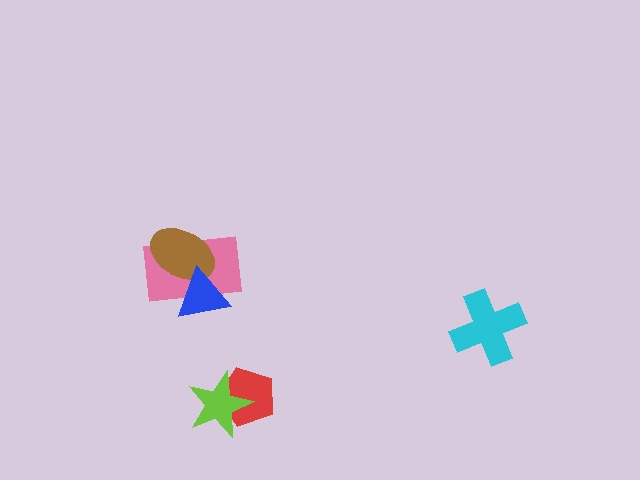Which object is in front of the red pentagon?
The lime star is in front of the red pentagon.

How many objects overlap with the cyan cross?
0 objects overlap with the cyan cross.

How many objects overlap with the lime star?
1 object overlaps with the lime star.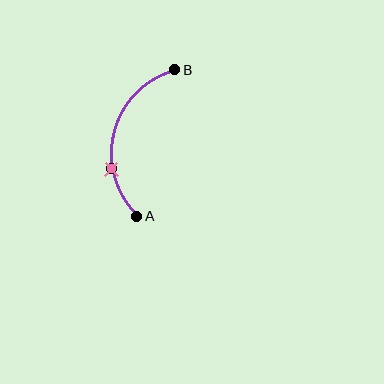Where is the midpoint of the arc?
The arc midpoint is the point on the curve farthest from the straight line joining A and B. It sits to the left of that line.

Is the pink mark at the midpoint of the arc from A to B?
No. The pink mark lies on the arc but is closer to endpoint A. The arc midpoint would be at the point on the curve equidistant along the arc from both A and B.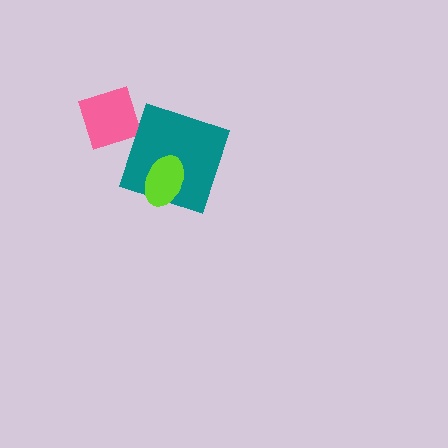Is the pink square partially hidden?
No, no other shape covers it.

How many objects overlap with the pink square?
0 objects overlap with the pink square.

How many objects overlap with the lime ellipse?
1 object overlaps with the lime ellipse.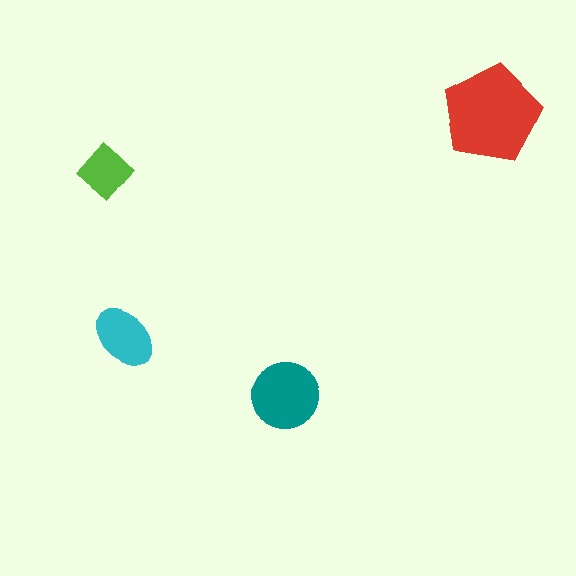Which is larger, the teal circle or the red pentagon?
The red pentagon.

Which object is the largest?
The red pentagon.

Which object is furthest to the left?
The lime diamond is leftmost.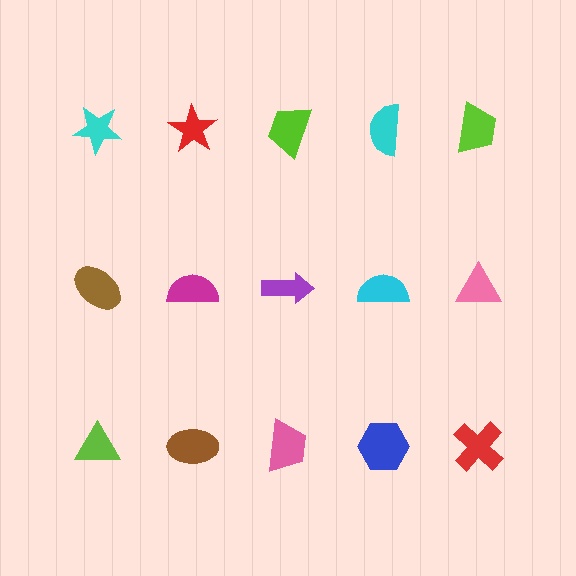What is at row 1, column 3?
A lime trapezoid.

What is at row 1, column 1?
A cyan star.